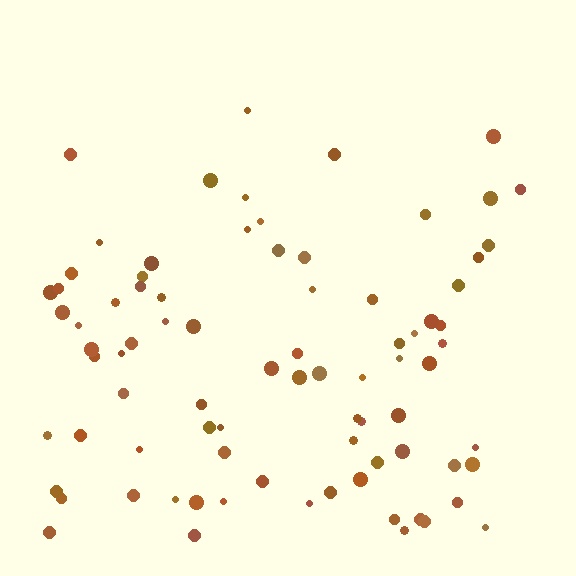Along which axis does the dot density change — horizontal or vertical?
Vertical.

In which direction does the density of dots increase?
From top to bottom, with the bottom side densest.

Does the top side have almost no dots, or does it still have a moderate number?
Still a moderate number, just noticeably fewer than the bottom.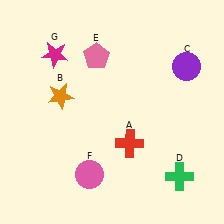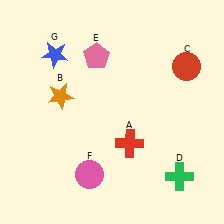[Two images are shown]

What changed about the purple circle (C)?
In Image 1, C is purple. In Image 2, it changed to red.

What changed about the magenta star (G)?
In Image 1, G is magenta. In Image 2, it changed to blue.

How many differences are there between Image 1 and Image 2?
There are 2 differences between the two images.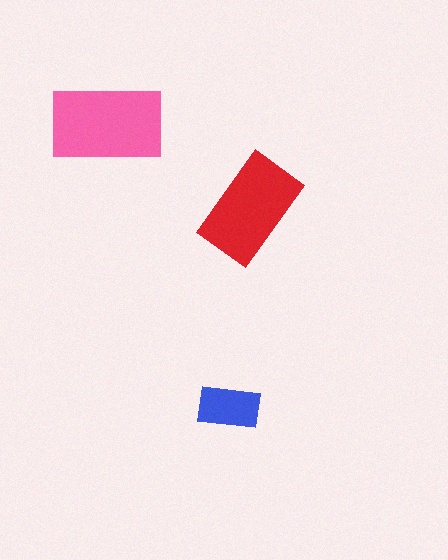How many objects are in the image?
There are 3 objects in the image.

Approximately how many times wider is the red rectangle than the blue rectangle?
About 1.5 times wider.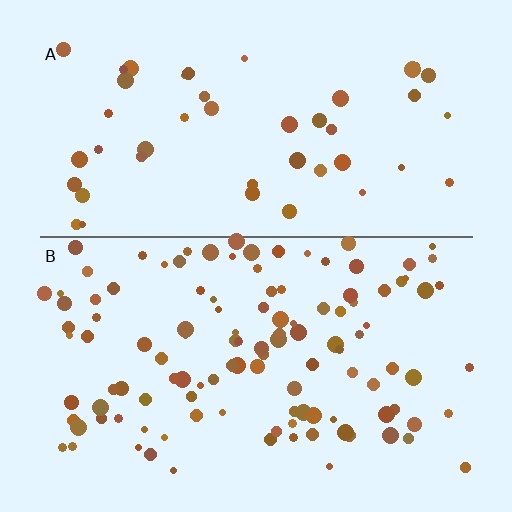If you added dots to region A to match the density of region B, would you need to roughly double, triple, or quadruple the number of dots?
Approximately triple.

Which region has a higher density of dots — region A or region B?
B (the bottom).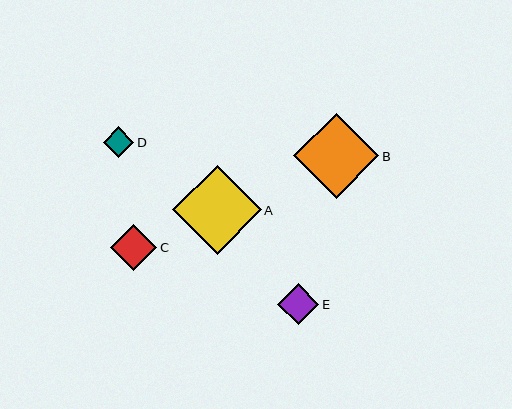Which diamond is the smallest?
Diamond D is the smallest with a size of approximately 31 pixels.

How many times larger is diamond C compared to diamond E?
Diamond C is approximately 1.1 times the size of diamond E.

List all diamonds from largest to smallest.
From largest to smallest: A, B, C, E, D.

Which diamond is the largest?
Diamond A is the largest with a size of approximately 88 pixels.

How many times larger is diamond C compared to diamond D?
Diamond C is approximately 1.5 times the size of diamond D.